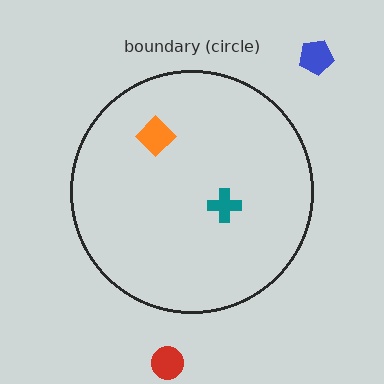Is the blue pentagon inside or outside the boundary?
Outside.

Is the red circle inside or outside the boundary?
Outside.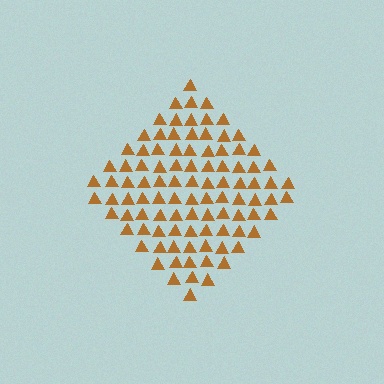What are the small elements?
The small elements are triangles.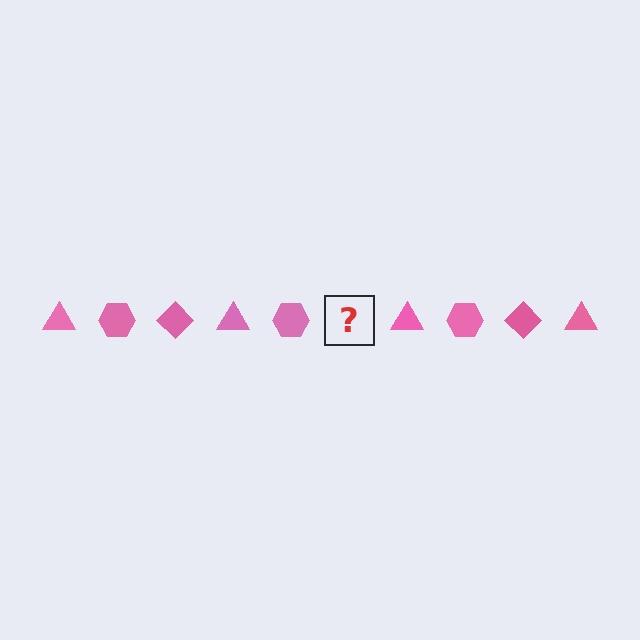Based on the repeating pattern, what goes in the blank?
The blank should be a pink diamond.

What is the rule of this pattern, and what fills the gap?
The rule is that the pattern cycles through triangle, hexagon, diamond shapes in pink. The gap should be filled with a pink diamond.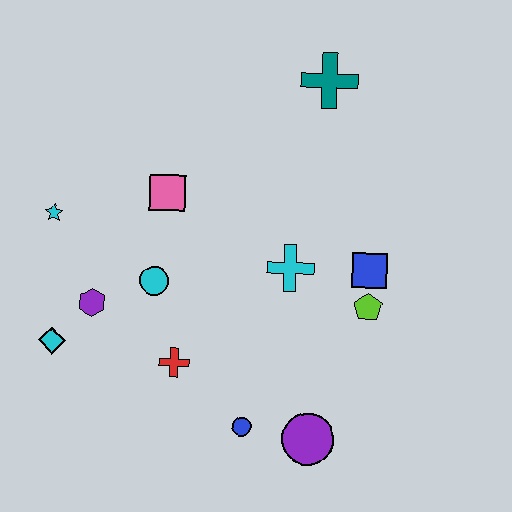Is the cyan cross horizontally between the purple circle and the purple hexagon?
Yes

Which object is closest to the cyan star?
The purple hexagon is closest to the cyan star.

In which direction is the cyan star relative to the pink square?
The cyan star is to the left of the pink square.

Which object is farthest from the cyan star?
The purple circle is farthest from the cyan star.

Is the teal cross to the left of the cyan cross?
No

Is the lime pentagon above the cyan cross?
No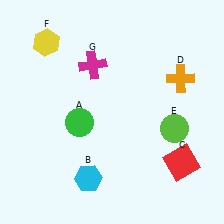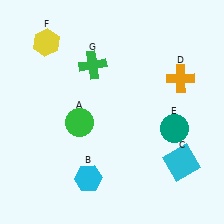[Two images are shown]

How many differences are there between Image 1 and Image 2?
There are 3 differences between the two images.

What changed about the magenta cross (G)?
In Image 1, G is magenta. In Image 2, it changed to green.